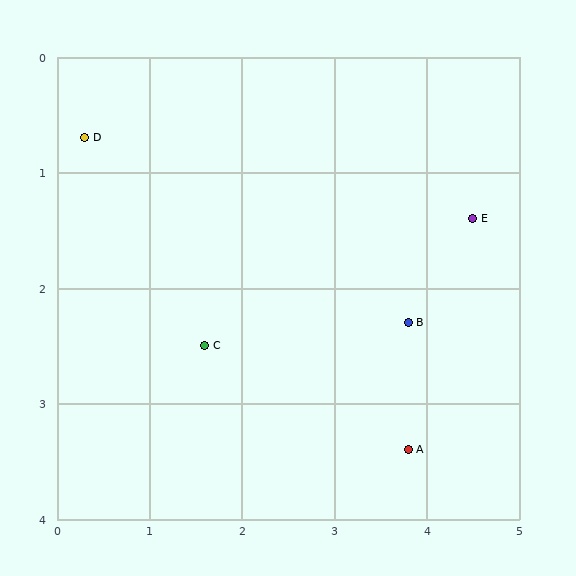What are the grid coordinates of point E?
Point E is at approximately (4.5, 1.4).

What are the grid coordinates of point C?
Point C is at approximately (1.6, 2.5).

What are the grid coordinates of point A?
Point A is at approximately (3.8, 3.4).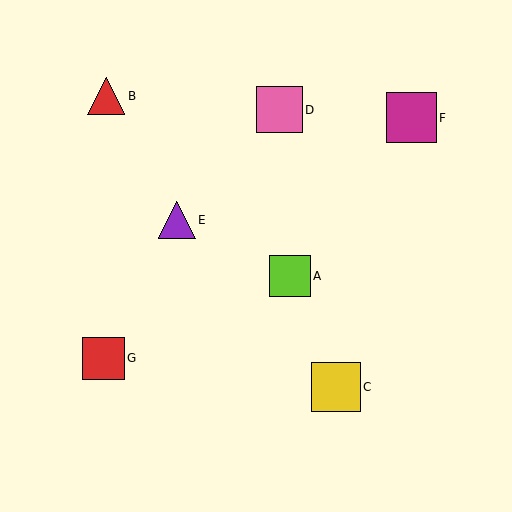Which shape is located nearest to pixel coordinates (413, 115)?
The magenta square (labeled F) at (412, 118) is nearest to that location.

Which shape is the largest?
The magenta square (labeled F) is the largest.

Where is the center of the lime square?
The center of the lime square is at (290, 276).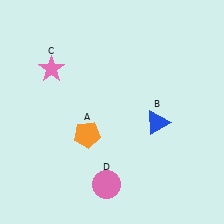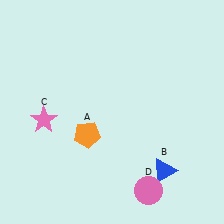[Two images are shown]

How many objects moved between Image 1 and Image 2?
3 objects moved between the two images.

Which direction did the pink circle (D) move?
The pink circle (D) moved right.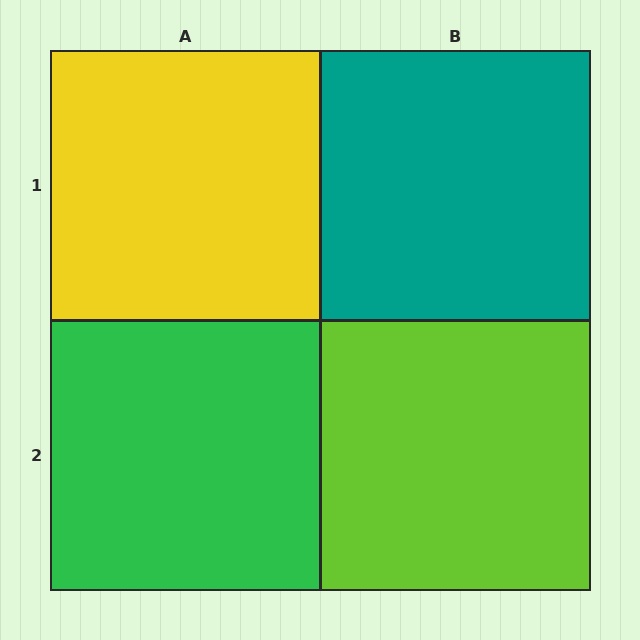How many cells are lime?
1 cell is lime.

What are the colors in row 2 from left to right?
Green, lime.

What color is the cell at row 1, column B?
Teal.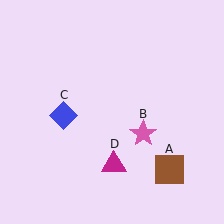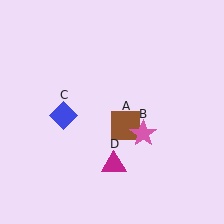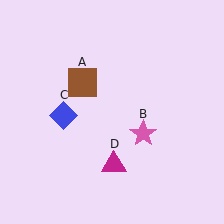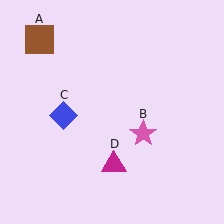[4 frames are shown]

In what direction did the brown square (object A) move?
The brown square (object A) moved up and to the left.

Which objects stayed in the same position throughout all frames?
Pink star (object B) and blue diamond (object C) and magenta triangle (object D) remained stationary.